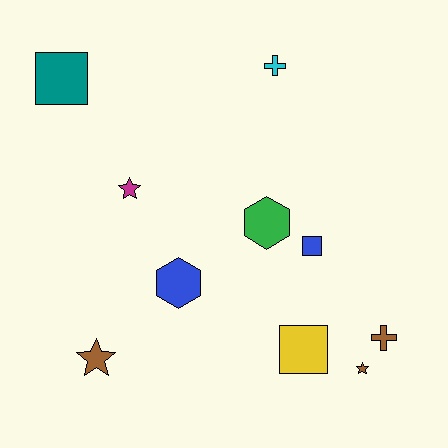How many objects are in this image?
There are 10 objects.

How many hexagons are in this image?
There are 2 hexagons.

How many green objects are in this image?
There is 1 green object.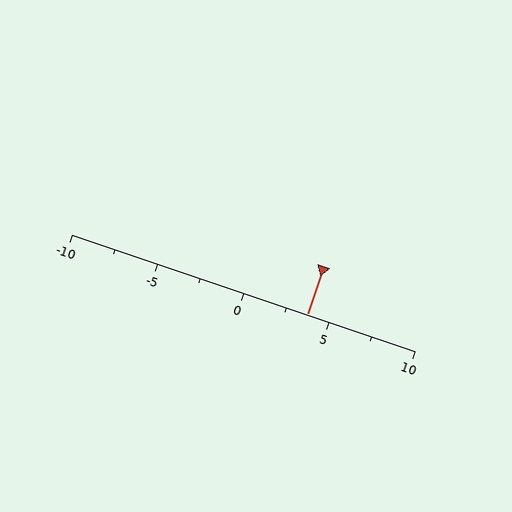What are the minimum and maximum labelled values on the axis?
The axis runs from -10 to 10.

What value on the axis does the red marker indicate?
The marker indicates approximately 3.8.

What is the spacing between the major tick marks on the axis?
The major ticks are spaced 5 apart.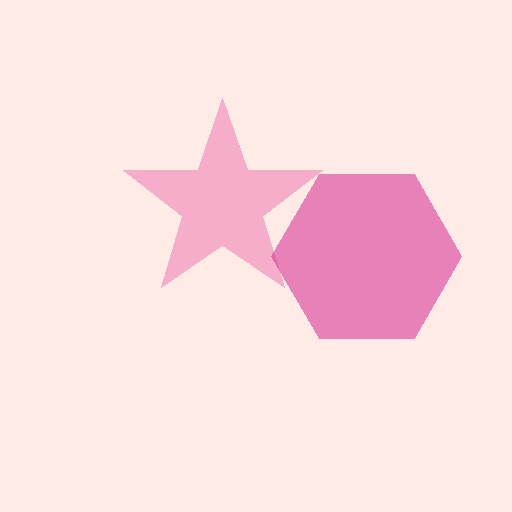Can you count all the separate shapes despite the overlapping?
Yes, there are 2 separate shapes.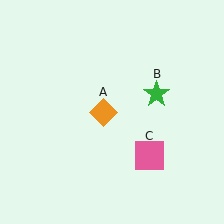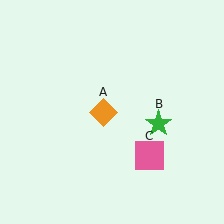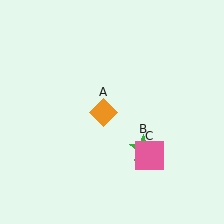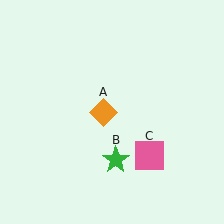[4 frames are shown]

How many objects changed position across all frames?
1 object changed position: green star (object B).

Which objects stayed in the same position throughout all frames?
Orange diamond (object A) and pink square (object C) remained stationary.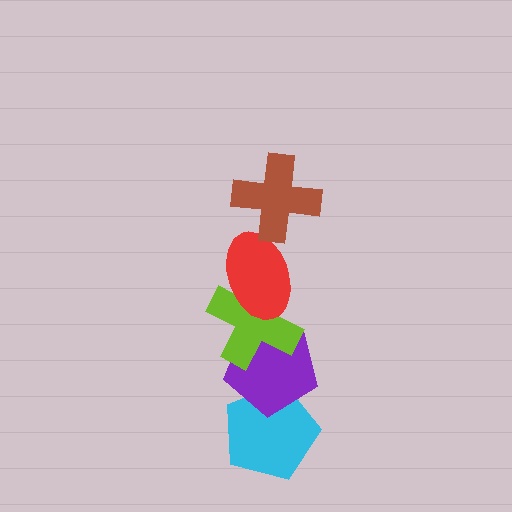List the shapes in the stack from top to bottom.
From top to bottom: the brown cross, the red ellipse, the lime cross, the purple pentagon, the cyan pentagon.